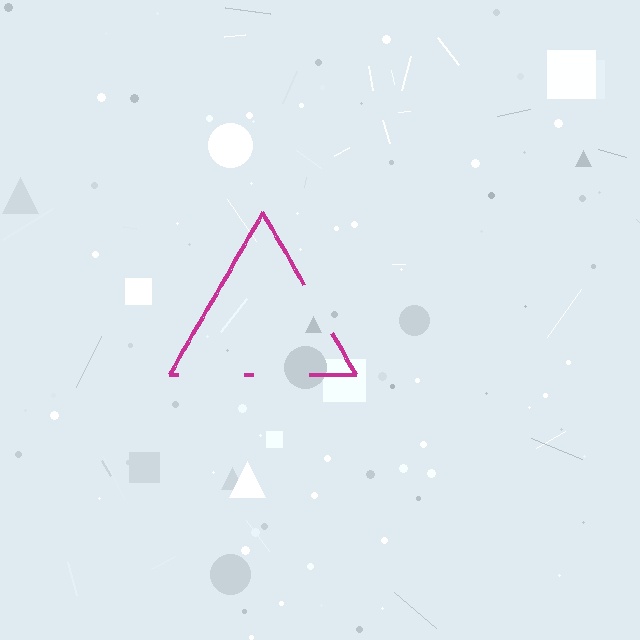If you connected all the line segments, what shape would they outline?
They would outline a triangle.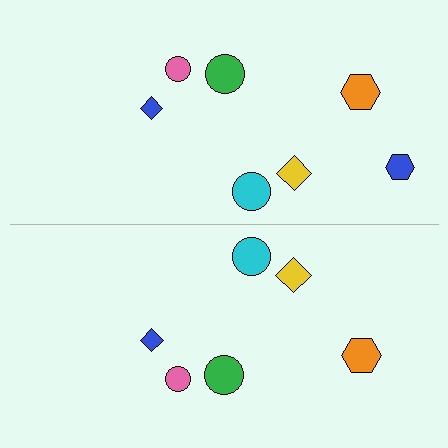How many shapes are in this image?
There are 13 shapes in this image.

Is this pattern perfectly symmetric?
No, the pattern is not perfectly symmetric. A blue hexagon is missing from the bottom side.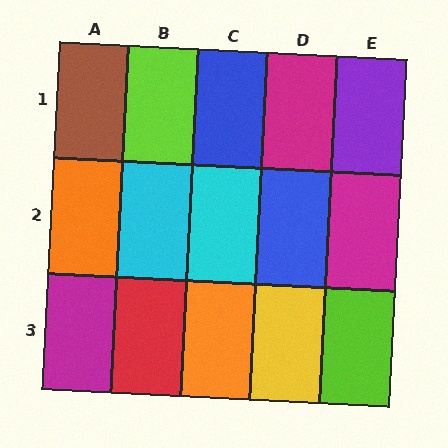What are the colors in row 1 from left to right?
Brown, lime, blue, magenta, purple.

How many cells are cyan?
2 cells are cyan.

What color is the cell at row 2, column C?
Cyan.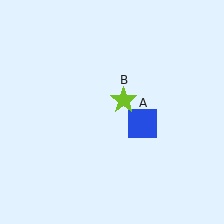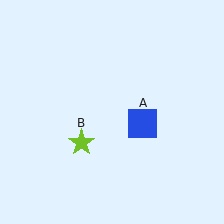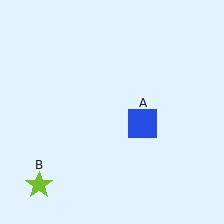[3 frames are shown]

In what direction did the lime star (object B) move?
The lime star (object B) moved down and to the left.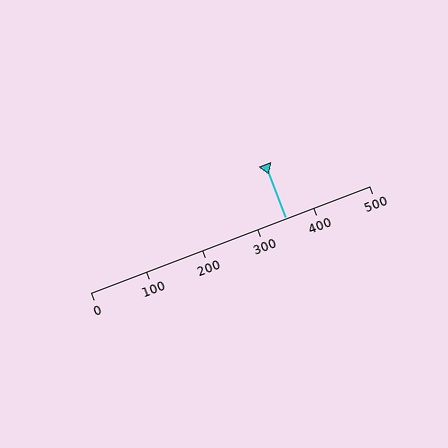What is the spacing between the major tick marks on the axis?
The major ticks are spaced 100 apart.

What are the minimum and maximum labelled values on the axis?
The axis runs from 0 to 500.